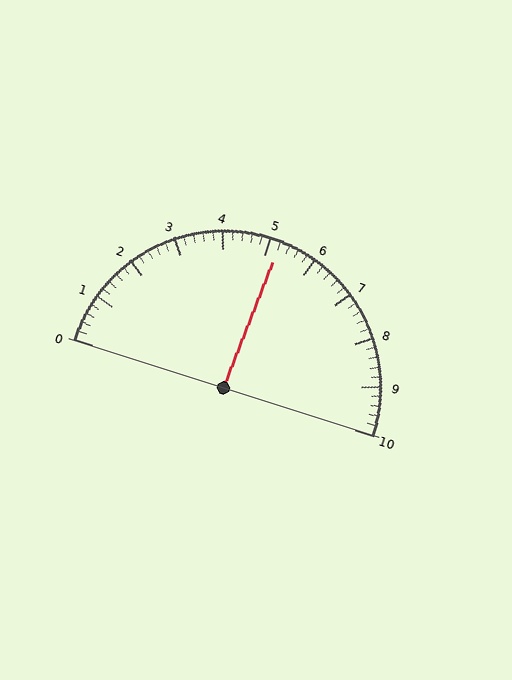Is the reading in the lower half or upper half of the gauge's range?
The reading is in the upper half of the range (0 to 10).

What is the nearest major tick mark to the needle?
The nearest major tick mark is 5.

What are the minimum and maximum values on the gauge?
The gauge ranges from 0 to 10.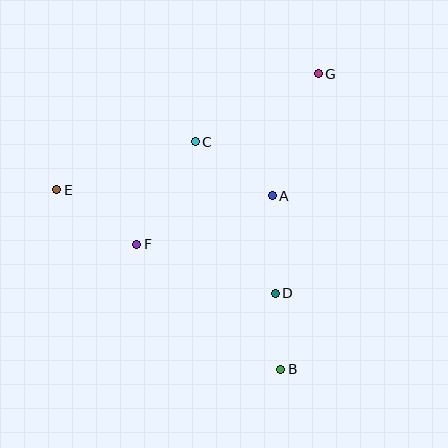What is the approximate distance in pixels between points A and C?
The distance between A and C is approximately 94 pixels.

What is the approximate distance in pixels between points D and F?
The distance between D and F is approximately 147 pixels.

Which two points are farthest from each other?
Points B and G are farthest from each other.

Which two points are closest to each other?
Points B and D are closest to each other.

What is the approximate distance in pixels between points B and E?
The distance between B and E is approximately 287 pixels.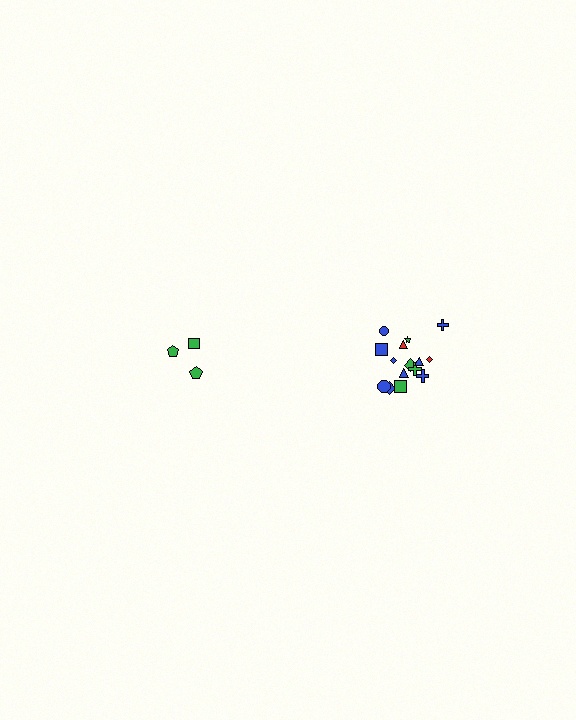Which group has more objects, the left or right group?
The right group.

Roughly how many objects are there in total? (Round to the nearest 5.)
Roughly 20 objects in total.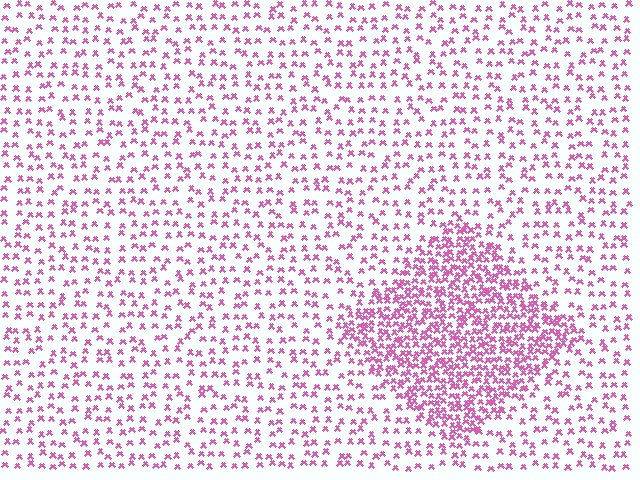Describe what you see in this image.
The image contains small pink elements arranged at two different densities. A diamond-shaped region is visible where the elements are more densely packed than the surrounding area.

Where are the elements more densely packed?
The elements are more densely packed inside the diamond boundary.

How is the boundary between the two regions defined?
The boundary is defined by a change in element density (approximately 2.6x ratio). All elements are the same color, size, and shape.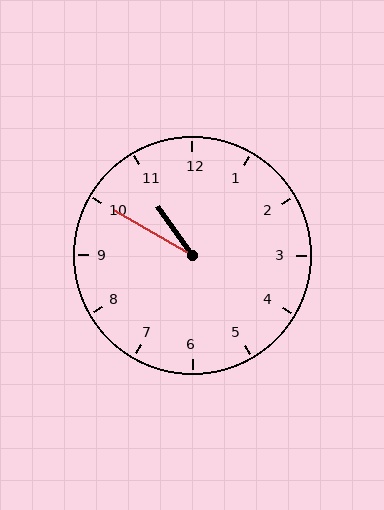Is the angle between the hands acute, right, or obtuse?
It is acute.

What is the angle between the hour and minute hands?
Approximately 25 degrees.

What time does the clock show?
10:50.